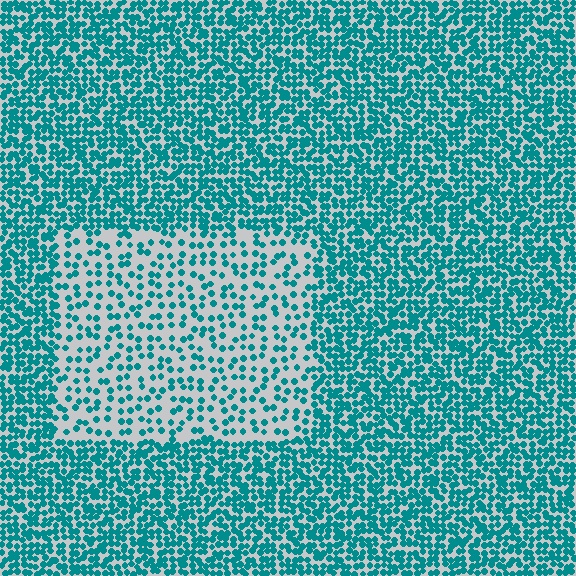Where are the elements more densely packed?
The elements are more densely packed outside the rectangle boundary.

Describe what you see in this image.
The image contains small teal elements arranged at two different densities. A rectangle-shaped region is visible where the elements are less densely packed than the surrounding area.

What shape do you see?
I see a rectangle.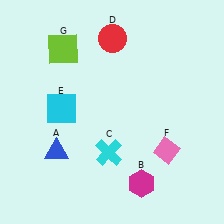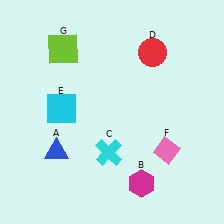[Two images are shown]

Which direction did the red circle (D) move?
The red circle (D) moved right.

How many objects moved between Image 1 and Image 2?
1 object moved between the two images.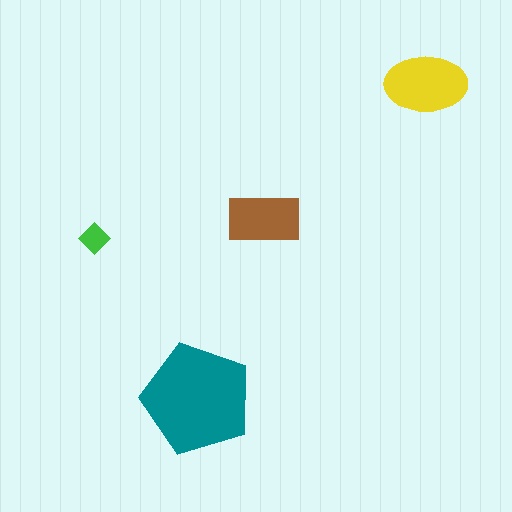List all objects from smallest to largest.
The green diamond, the brown rectangle, the yellow ellipse, the teal pentagon.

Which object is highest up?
The yellow ellipse is topmost.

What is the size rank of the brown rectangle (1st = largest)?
3rd.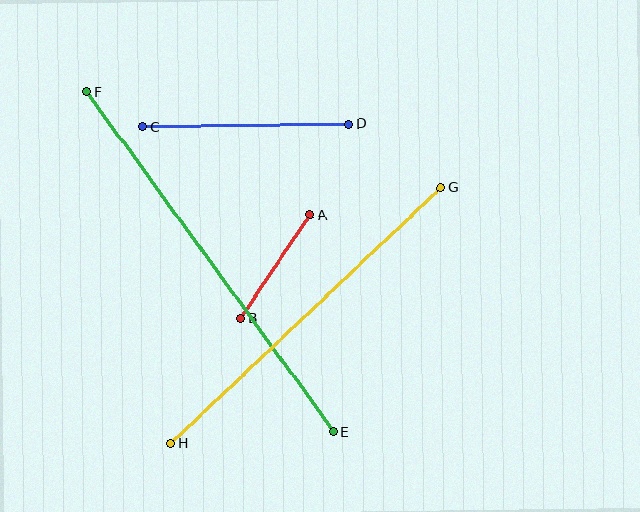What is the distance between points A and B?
The distance is approximately 125 pixels.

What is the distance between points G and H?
The distance is approximately 372 pixels.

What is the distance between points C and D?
The distance is approximately 206 pixels.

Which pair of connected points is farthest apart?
Points E and F are farthest apart.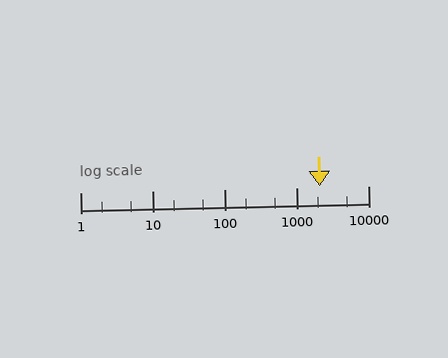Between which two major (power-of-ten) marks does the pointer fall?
The pointer is between 1000 and 10000.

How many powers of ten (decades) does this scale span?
The scale spans 4 decades, from 1 to 10000.